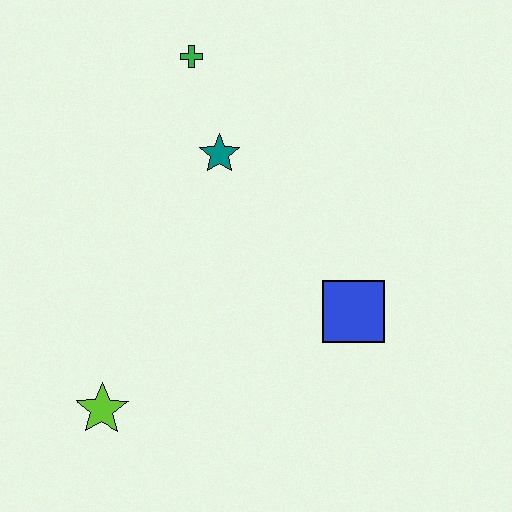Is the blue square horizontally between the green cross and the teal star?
No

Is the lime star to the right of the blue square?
No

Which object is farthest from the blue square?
The green cross is farthest from the blue square.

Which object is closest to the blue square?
The teal star is closest to the blue square.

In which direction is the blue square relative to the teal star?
The blue square is below the teal star.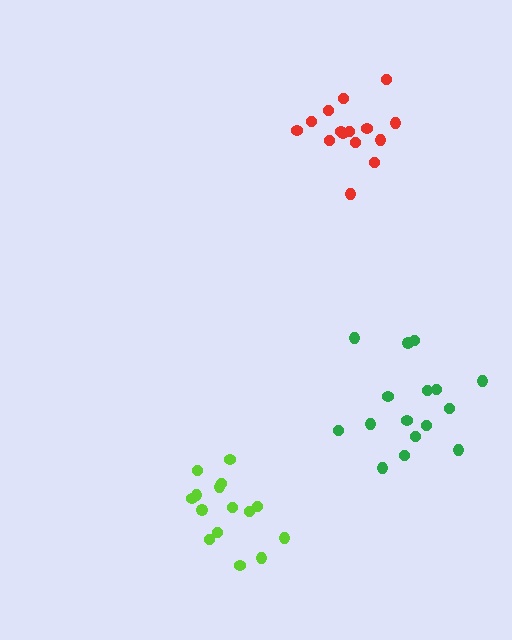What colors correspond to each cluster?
The clusters are colored: red, green, lime.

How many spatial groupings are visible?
There are 3 spatial groupings.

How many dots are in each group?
Group 1: 15 dots, Group 2: 16 dots, Group 3: 15 dots (46 total).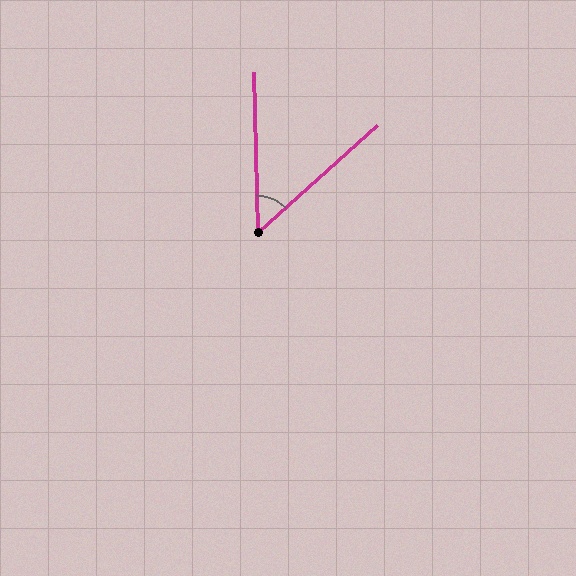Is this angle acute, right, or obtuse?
It is acute.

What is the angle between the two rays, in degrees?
Approximately 49 degrees.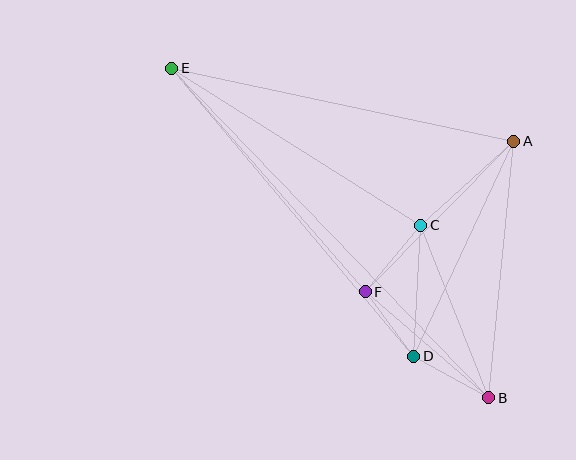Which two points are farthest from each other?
Points B and E are farthest from each other.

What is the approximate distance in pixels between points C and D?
The distance between C and D is approximately 132 pixels.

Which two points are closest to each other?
Points D and F are closest to each other.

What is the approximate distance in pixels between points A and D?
The distance between A and D is approximately 237 pixels.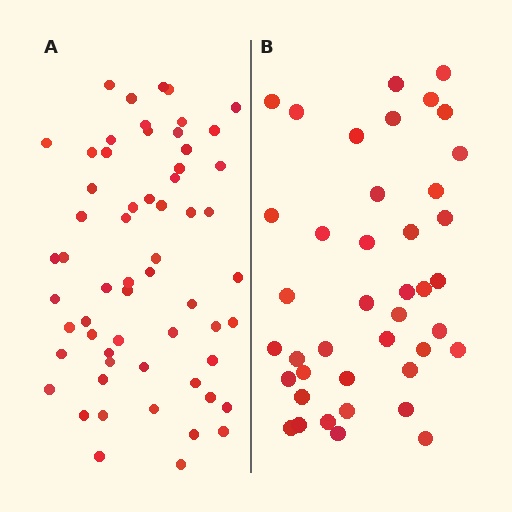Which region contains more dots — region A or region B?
Region A (the left region) has more dots.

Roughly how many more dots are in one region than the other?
Region A has approximately 20 more dots than region B.